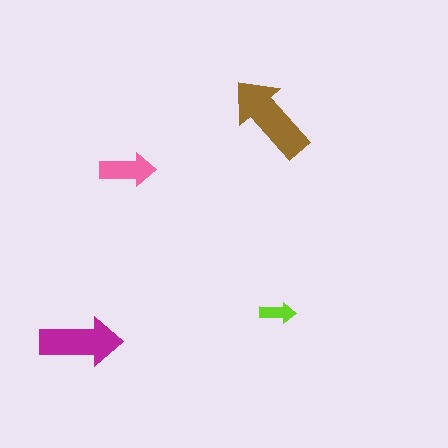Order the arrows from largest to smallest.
the brown one, the magenta one, the pink one, the lime one.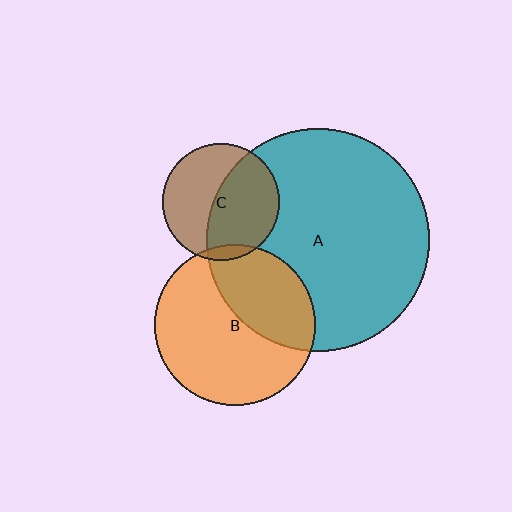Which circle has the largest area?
Circle A (teal).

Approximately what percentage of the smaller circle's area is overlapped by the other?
Approximately 5%.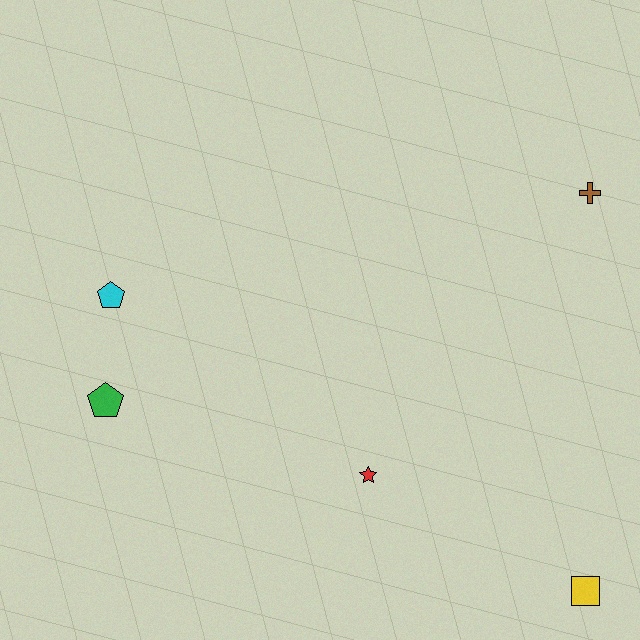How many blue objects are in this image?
There are no blue objects.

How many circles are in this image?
There are no circles.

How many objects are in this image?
There are 5 objects.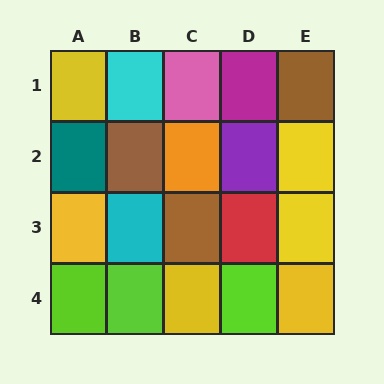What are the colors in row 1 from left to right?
Yellow, cyan, pink, magenta, brown.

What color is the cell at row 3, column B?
Cyan.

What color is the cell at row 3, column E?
Yellow.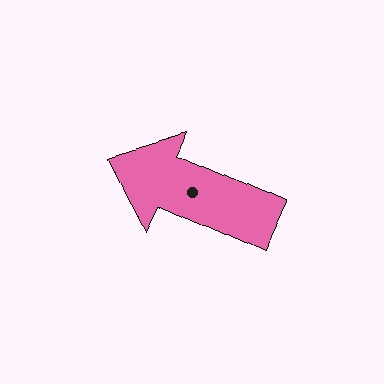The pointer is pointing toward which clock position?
Roughly 10 o'clock.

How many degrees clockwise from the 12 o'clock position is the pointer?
Approximately 294 degrees.